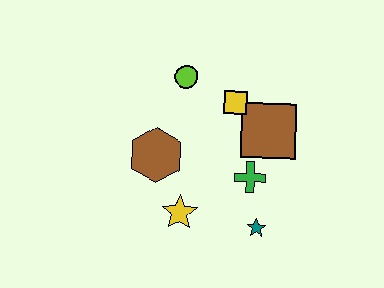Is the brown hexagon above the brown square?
No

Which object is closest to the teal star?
The green cross is closest to the teal star.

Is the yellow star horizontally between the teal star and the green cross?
No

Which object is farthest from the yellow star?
The lime circle is farthest from the yellow star.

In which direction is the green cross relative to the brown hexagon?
The green cross is to the right of the brown hexagon.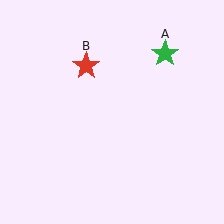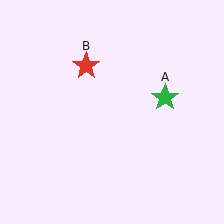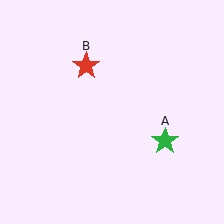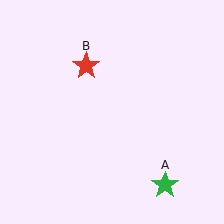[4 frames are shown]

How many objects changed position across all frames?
1 object changed position: green star (object A).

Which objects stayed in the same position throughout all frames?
Red star (object B) remained stationary.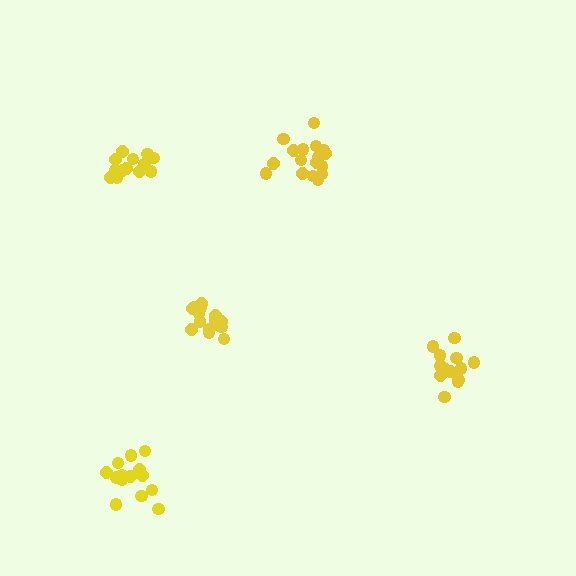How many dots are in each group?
Group 1: 14 dots, Group 2: 17 dots, Group 3: 13 dots, Group 4: 13 dots, Group 5: 14 dots (71 total).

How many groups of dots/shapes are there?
There are 5 groups.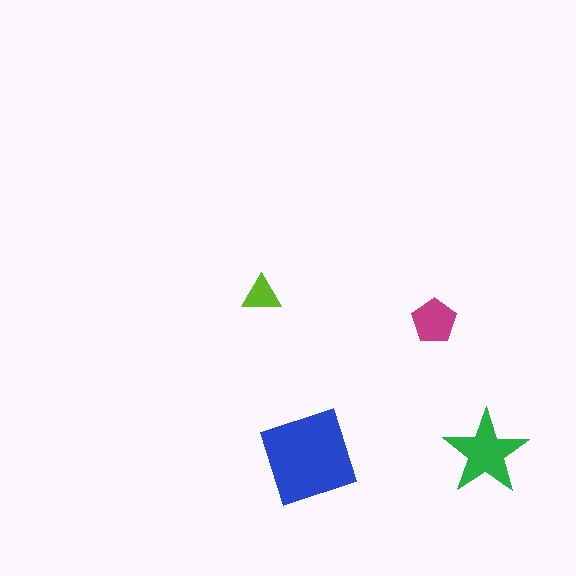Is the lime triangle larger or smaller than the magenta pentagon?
Smaller.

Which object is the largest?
The blue diamond.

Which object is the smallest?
The lime triangle.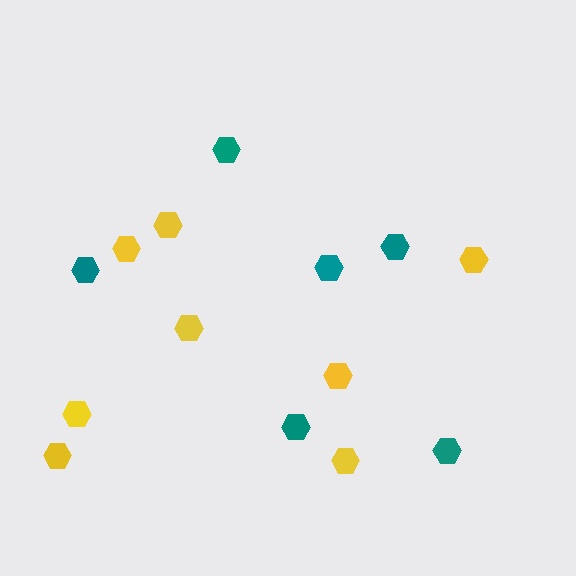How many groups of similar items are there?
There are 2 groups: one group of yellow hexagons (8) and one group of teal hexagons (6).